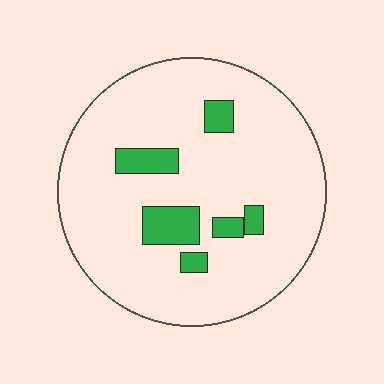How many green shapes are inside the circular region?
6.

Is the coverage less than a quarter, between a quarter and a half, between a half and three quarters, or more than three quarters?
Less than a quarter.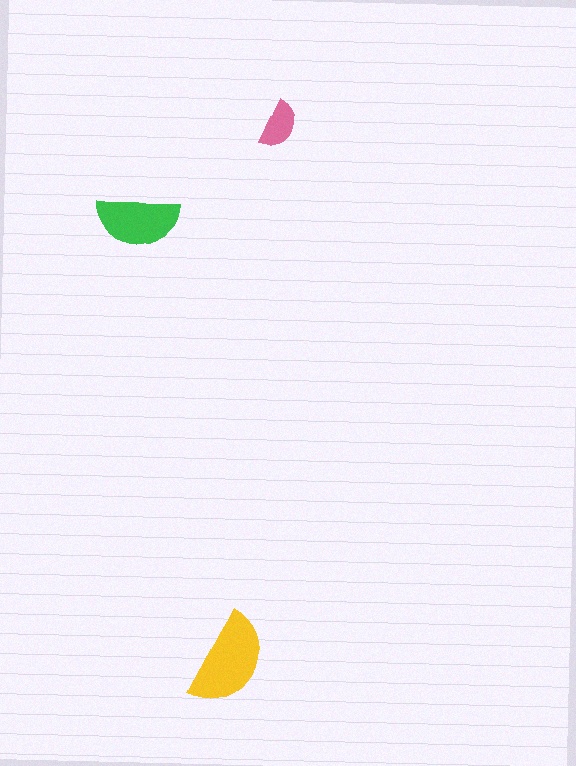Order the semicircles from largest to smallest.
the yellow one, the green one, the pink one.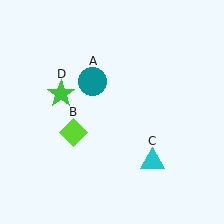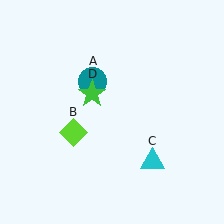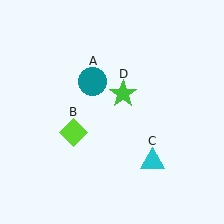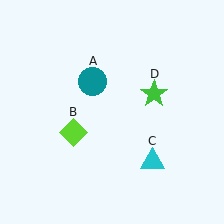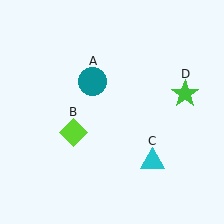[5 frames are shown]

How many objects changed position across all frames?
1 object changed position: green star (object D).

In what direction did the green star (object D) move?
The green star (object D) moved right.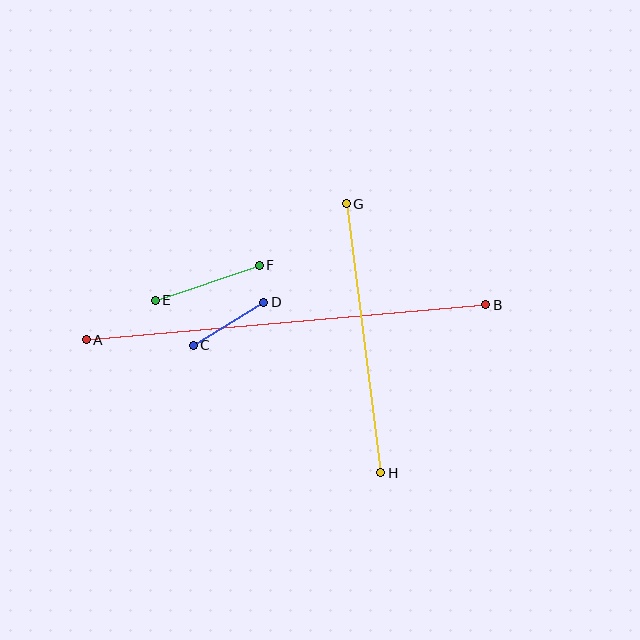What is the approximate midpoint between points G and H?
The midpoint is at approximately (363, 338) pixels.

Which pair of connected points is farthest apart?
Points A and B are farthest apart.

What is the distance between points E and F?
The distance is approximately 110 pixels.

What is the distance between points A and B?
The distance is approximately 401 pixels.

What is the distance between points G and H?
The distance is approximately 272 pixels.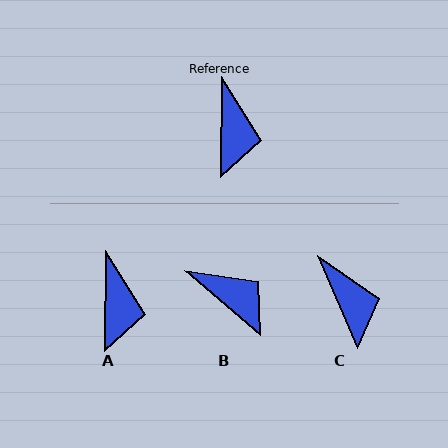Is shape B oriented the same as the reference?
No, it is off by about 50 degrees.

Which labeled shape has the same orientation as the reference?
A.